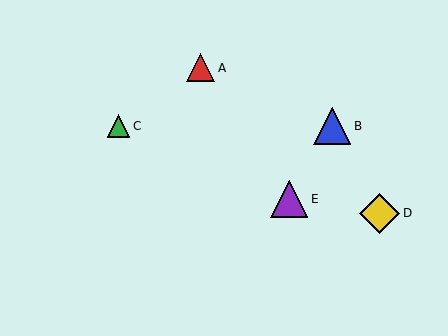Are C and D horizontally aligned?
No, C is at y≈126 and D is at y≈213.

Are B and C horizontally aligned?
Yes, both are at y≈126.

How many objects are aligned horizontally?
2 objects (B, C) are aligned horizontally.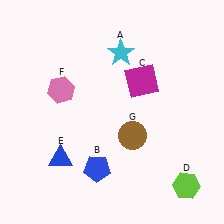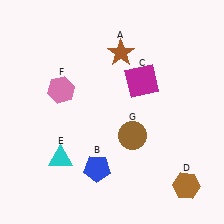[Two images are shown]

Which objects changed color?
A changed from cyan to brown. D changed from lime to brown. E changed from blue to cyan.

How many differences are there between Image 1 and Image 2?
There are 3 differences between the two images.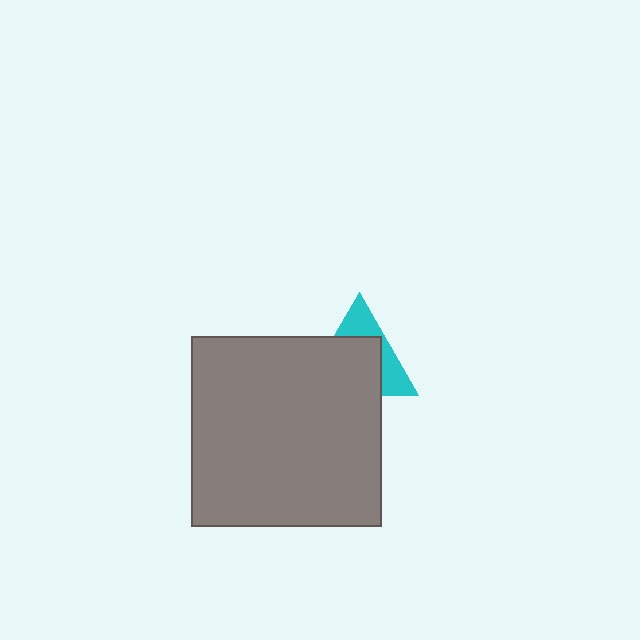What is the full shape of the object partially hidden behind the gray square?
The partially hidden object is a cyan triangle.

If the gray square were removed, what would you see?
You would see the complete cyan triangle.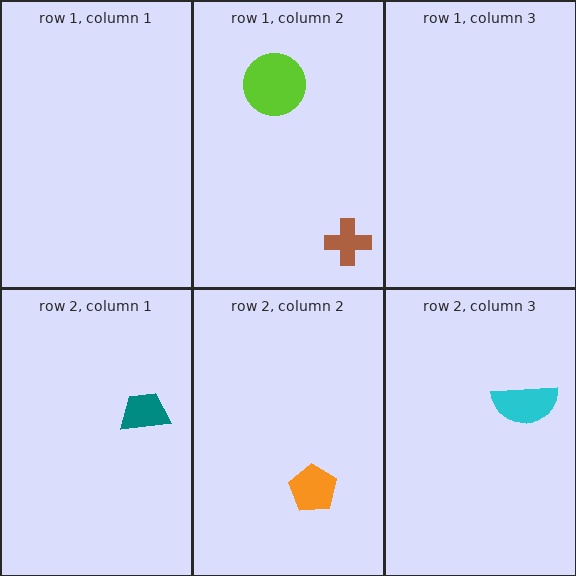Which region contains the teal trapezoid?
The row 2, column 1 region.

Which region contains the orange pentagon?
The row 2, column 2 region.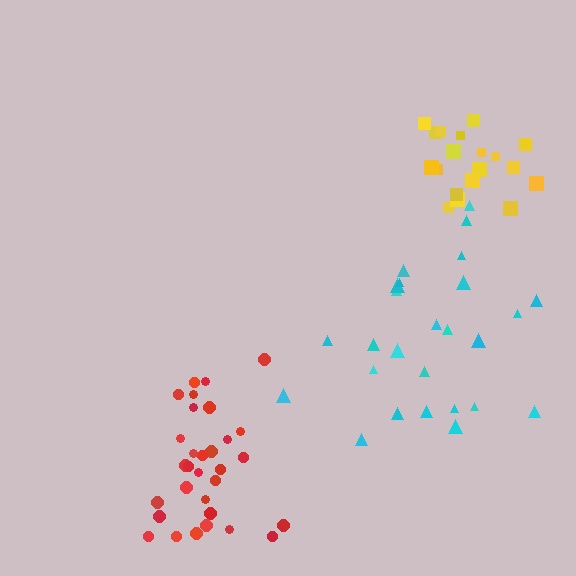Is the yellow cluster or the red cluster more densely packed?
Yellow.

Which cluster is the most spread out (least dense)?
Cyan.